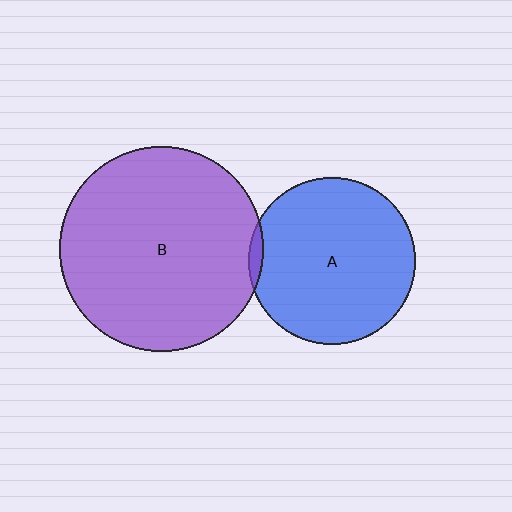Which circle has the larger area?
Circle B (purple).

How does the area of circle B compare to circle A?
Approximately 1.5 times.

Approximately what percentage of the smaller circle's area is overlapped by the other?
Approximately 5%.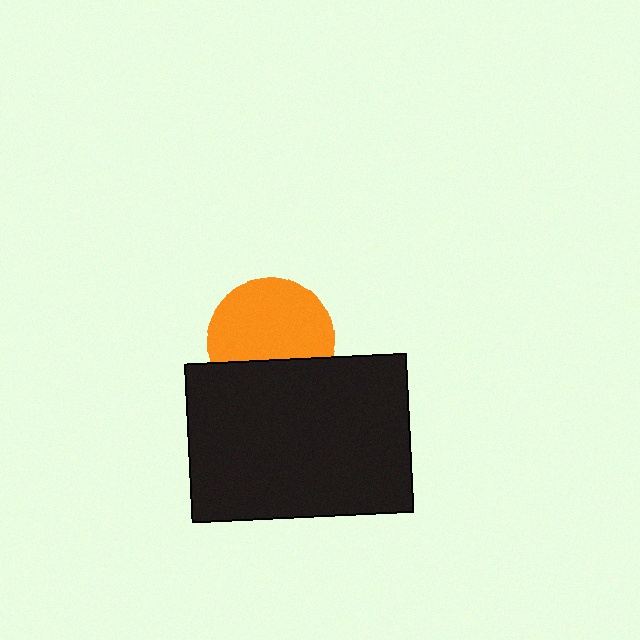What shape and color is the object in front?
The object in front is a black rectangle.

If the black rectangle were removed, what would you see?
You would see the complete orange circle.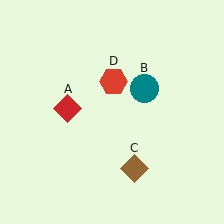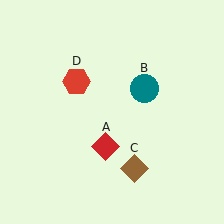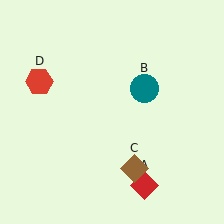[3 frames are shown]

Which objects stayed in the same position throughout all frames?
Teal circle (object B) and brown diamond (object C) remained stationary.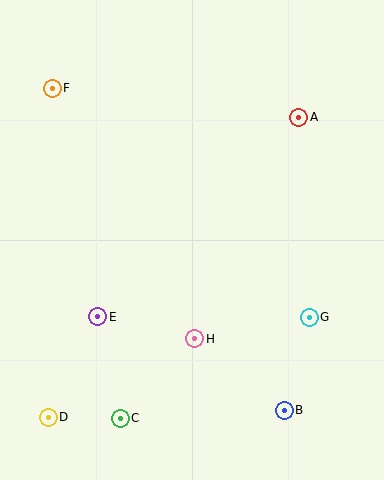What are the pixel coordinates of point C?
Point C is at (120, 418).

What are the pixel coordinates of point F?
Point F is at (52, 88).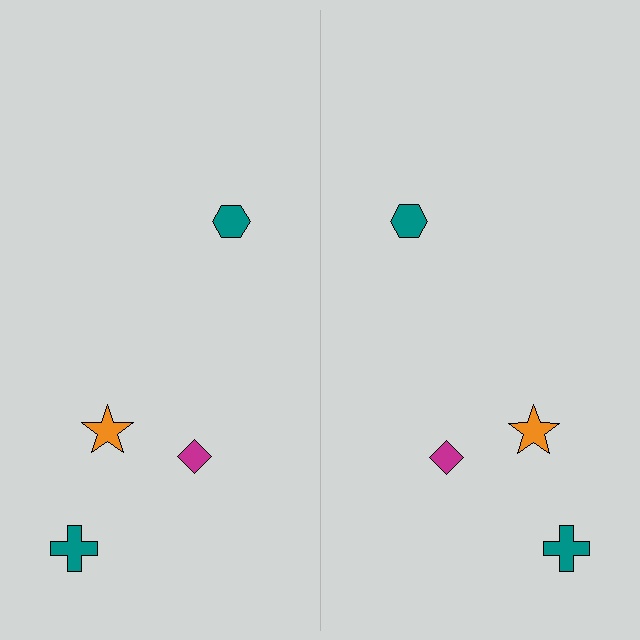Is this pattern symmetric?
Yes, this pattern has bilateral (reflection) symmetry.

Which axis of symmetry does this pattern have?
The pattern has a vertical axis of symmetry running through the center of the image.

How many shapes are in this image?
There are 8 shapes in this image.